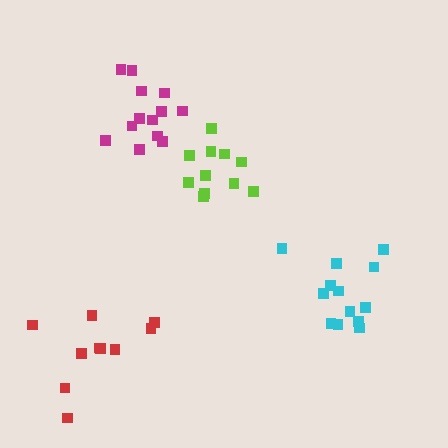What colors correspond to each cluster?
The clusters are colored: lime, cyan, magenta, red.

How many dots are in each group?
Group 1: 11 dots, Group 2: 13 dots, Group 3: 13 dots, Group 4: 10 dots (47 total).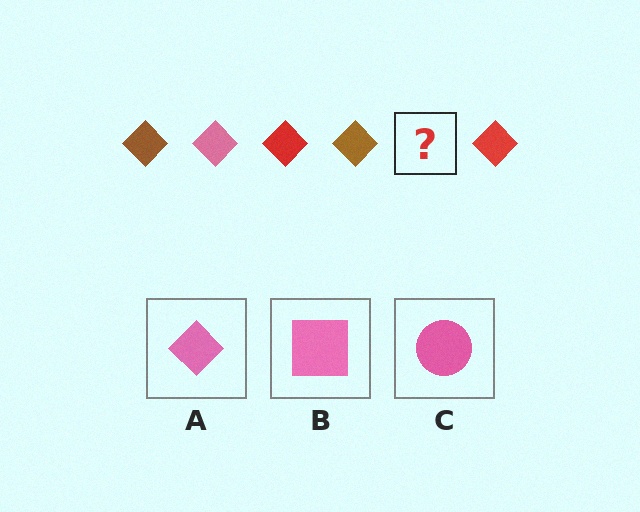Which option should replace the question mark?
Option A.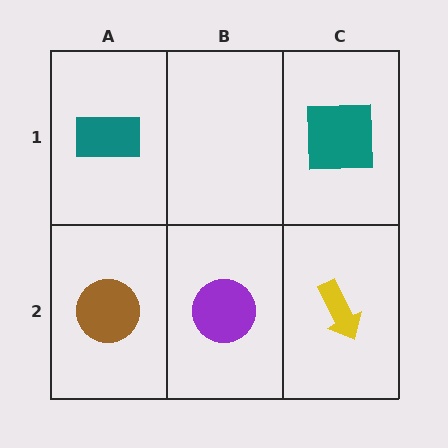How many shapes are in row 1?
2 shapes.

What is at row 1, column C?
A teal square.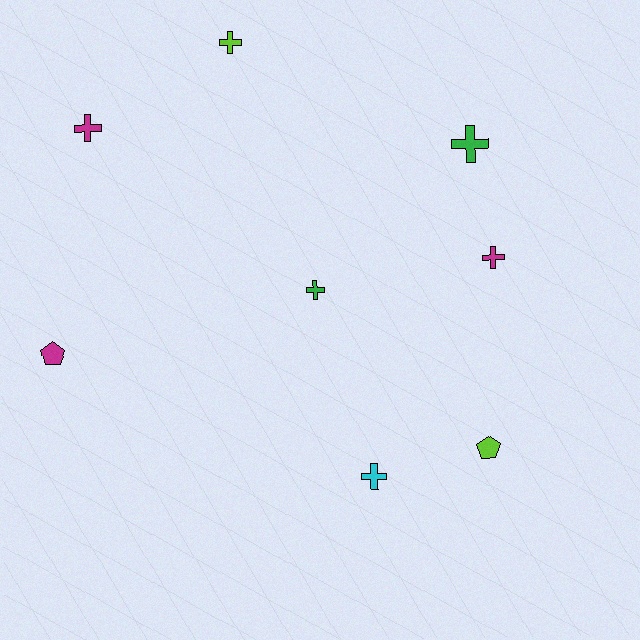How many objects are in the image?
There are 8 objects.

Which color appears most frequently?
Magenta, with 3 objects.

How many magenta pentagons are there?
There is 1 magenta pentagon.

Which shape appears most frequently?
Cross, with 6 objects.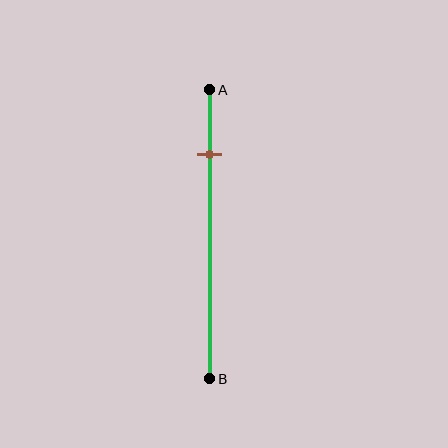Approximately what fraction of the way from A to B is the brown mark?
The brown mark is approximately 20% of the way from A to B.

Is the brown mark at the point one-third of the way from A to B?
No, the mark is at about 20% from A, not at the 33% one-third point.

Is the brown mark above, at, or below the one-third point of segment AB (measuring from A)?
The brown mark is above the one-third point of segment AB.